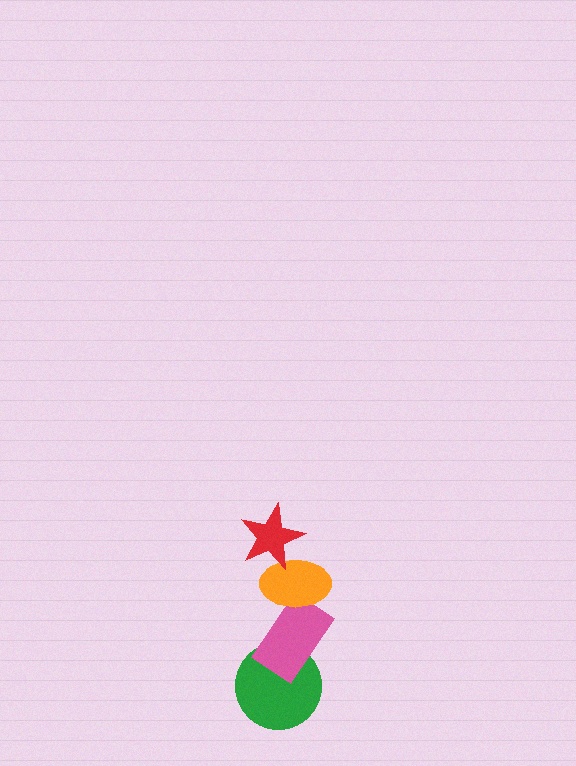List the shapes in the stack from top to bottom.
From top to bottom: the red star, the orange ellipse, the pink rectangle, the green circle.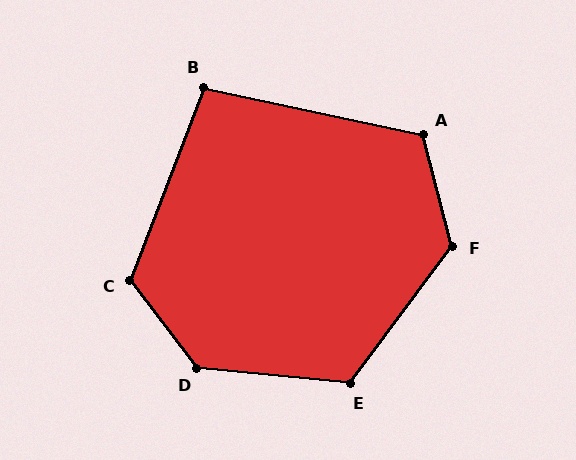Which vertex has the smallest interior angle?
B, at approximately 99 degrees.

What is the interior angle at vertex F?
Approximately 128 degrees (obtuse).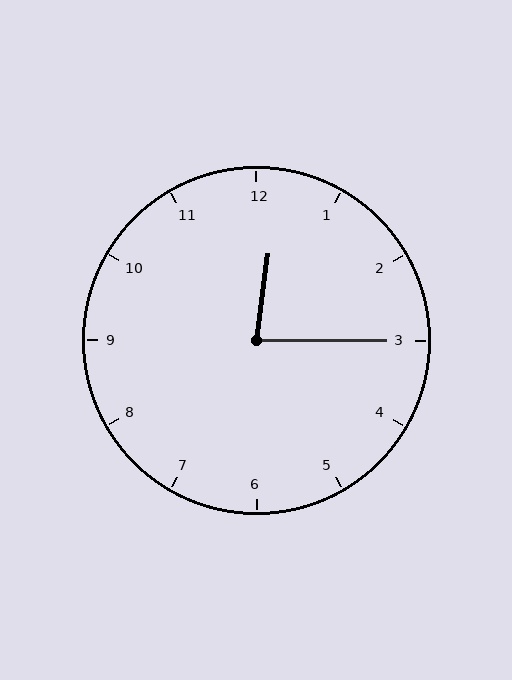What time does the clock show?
12:15.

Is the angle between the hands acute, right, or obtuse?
It is acute.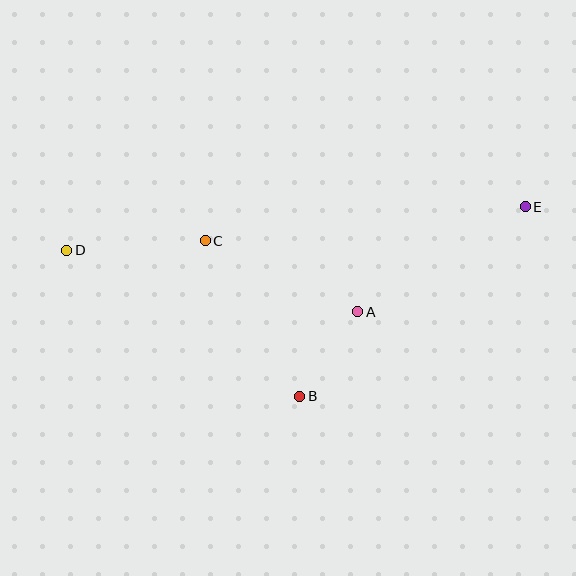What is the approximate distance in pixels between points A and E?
The distance between A and E is approximately 198 pixels.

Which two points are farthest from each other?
Points D and E are farthest from each other.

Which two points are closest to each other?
Points A and B are closest to each other.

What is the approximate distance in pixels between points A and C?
The distance between A and C is approximately 168 pixels.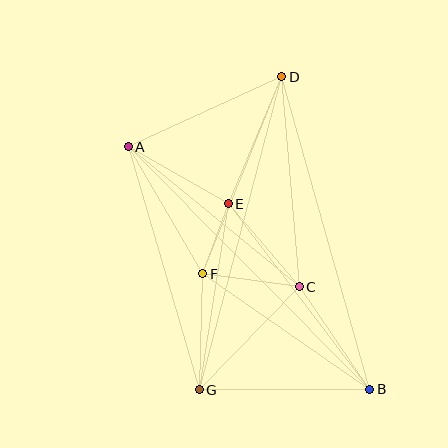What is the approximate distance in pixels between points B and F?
The distance between B and F is approximately 203 pixels.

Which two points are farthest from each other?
Points A and B are farthest from each other.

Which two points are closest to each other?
Points E and F are closest to each other.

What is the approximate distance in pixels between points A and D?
The distance between A and D is approximately 168 pixels.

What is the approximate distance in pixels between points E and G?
The distance between E and G is approximately 188 pixels.